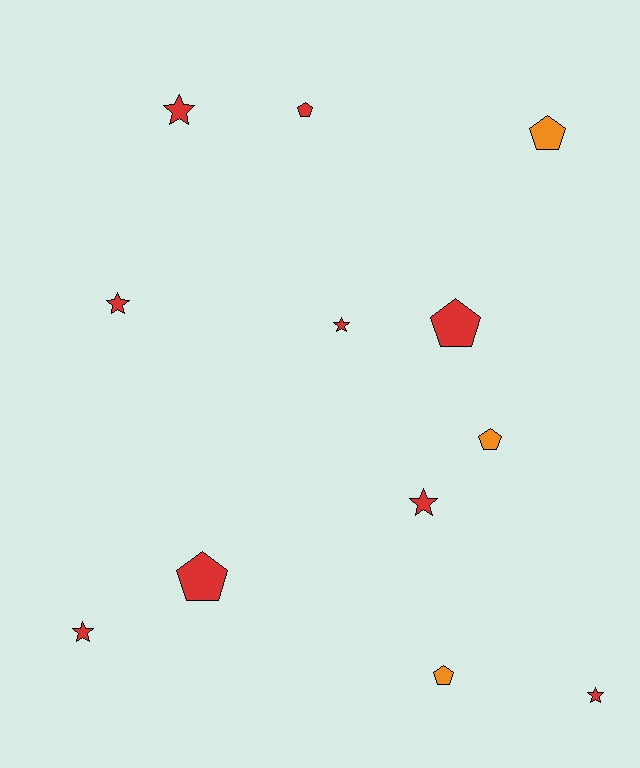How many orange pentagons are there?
There are 3 orange pentagons.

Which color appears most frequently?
Red, with 9 objects.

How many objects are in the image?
There are 12 objects.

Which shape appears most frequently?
Star, with 6 objects.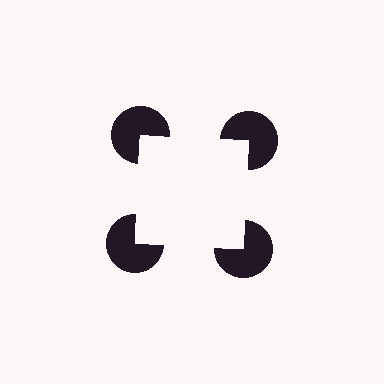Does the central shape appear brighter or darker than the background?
It typically appears slightly brighter than the background, even though no actual brightness change is drawn.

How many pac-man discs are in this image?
There are 4 — one at each vertex of the illusory square.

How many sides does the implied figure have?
4 sides.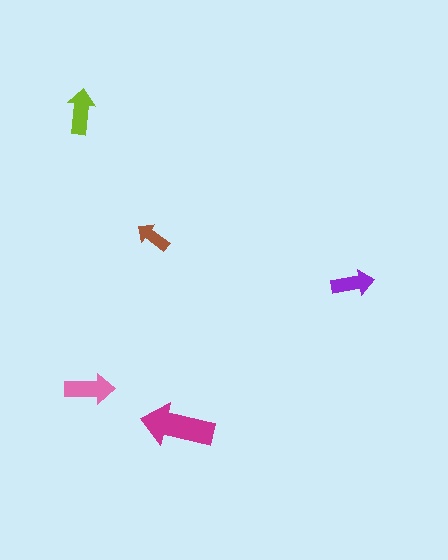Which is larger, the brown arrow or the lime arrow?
The lime one.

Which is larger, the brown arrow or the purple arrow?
The purple one.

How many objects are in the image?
There are 5 objects in the image.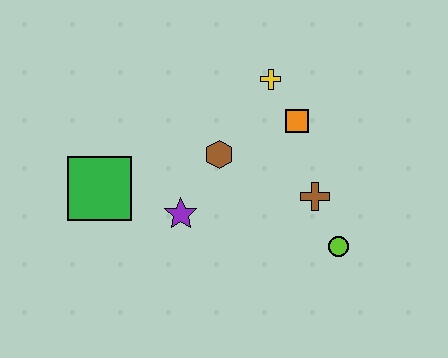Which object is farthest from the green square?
The lime circle is farthest from the green square.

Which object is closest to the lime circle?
The brown cross is closest to the lime circle.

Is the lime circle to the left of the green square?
No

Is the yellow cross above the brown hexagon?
Yes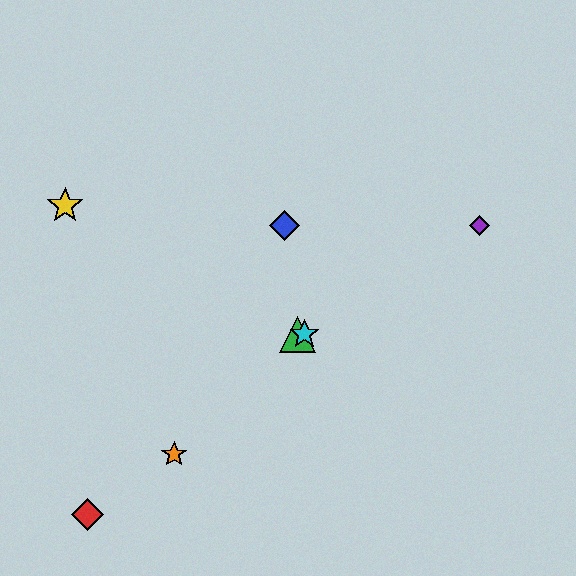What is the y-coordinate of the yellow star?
The yellow star is at y≈206.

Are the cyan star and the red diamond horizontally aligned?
No, the cyan star is at y≈334 and the red diamond is at y≈515.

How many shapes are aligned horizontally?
2 shapes (the green triangle, the cyan star) are aligned horizontally.